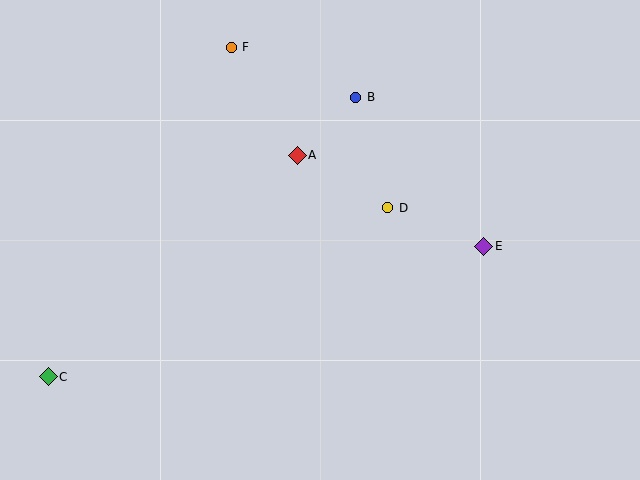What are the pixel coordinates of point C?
Point C is at (48, 377).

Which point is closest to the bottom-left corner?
Point C is closest to the bottom-left corner.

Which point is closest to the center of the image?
Point D at (388, 208) is closest to the center.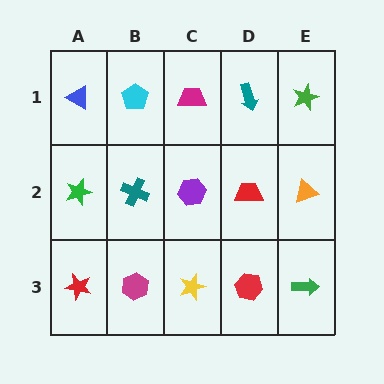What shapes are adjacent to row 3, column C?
A purple hexagon (row 2, column C), a magenta hexagon (row 3, column B), a red hexagon (row 3, column D).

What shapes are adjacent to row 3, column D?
A red trapezoid (row 2, column D), a yellow star (row 3, column C), a green arrow (row 3, column E).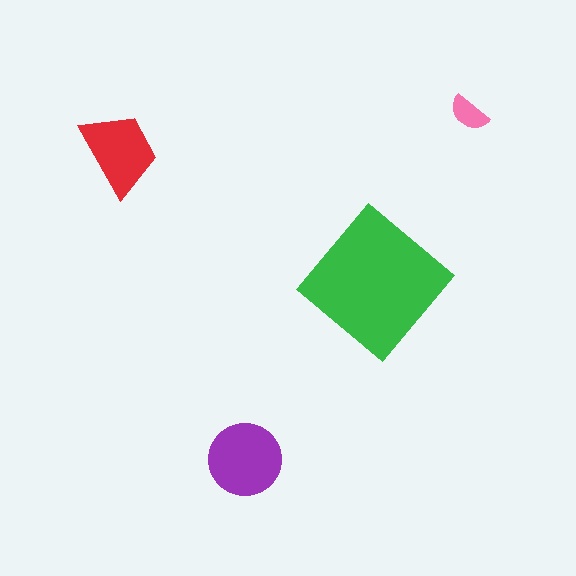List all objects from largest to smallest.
The green diamond, the purple circle, the red trapezoid, the pink semicircle.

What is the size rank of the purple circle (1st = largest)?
2nd.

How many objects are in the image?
There are 4 objects in the image.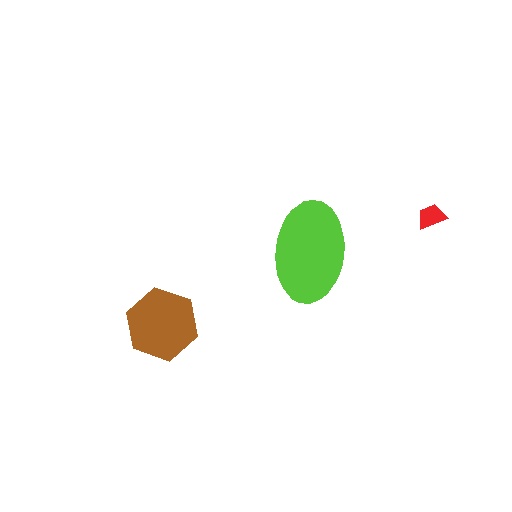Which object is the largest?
The lime ellipse.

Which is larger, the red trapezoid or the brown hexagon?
The brown hexagon.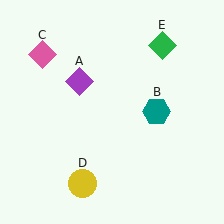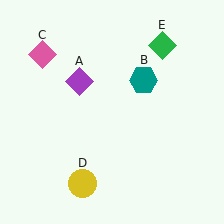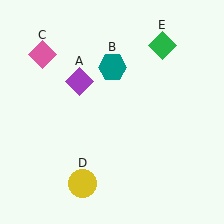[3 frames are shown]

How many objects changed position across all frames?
1 object changed position: teal hexagon (object B).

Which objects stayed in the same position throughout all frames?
Purple diamond (object A) and pink diamond (object C) and yellow circle (object D) and green diamond (object E) remained stationary.